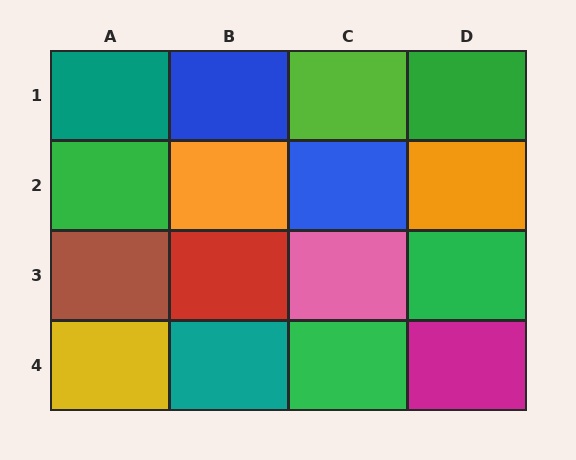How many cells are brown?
1 cell is brown.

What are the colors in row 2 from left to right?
Green, orange, blue, orange.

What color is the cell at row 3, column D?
Green.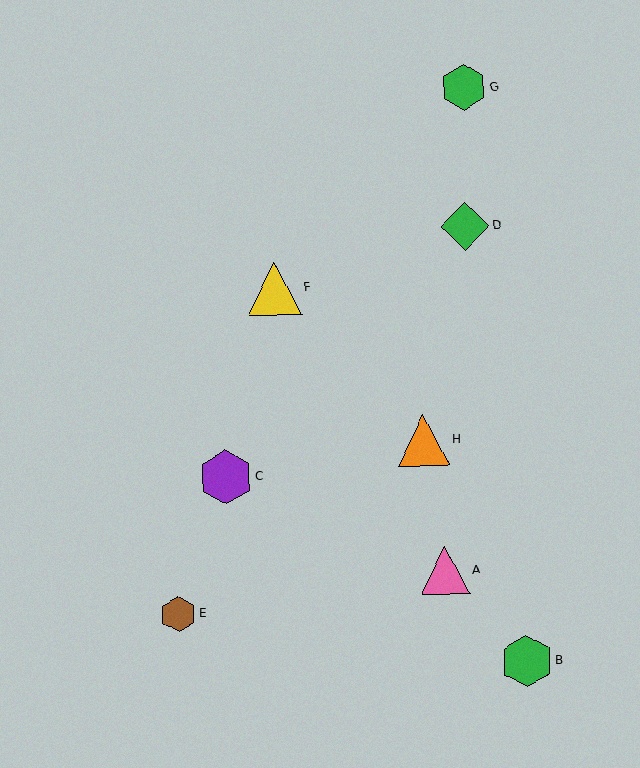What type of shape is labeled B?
Shape B is a green hexagon.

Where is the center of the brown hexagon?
The center of the brown hexagon is at (178, 614).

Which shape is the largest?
The purple hexagon (labeled C) is the largest.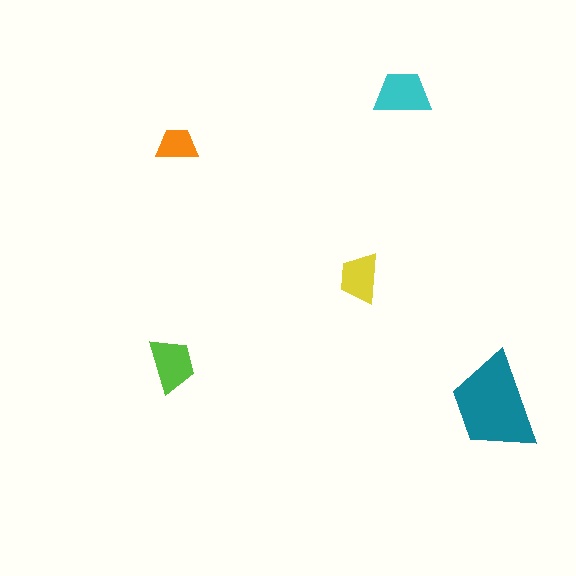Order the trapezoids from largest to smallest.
the teal one, the cyan one, the lime one, the yellow one, the orange one.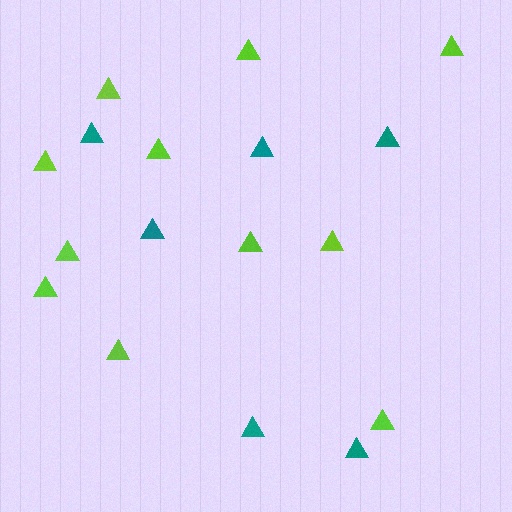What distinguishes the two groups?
There are 2 groups: one group of teal triangles (6) and one group of lime triangles (11).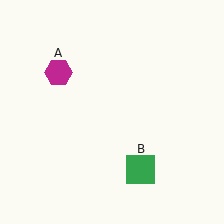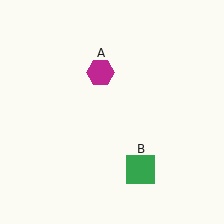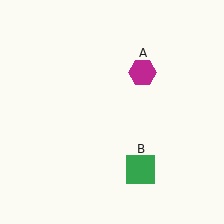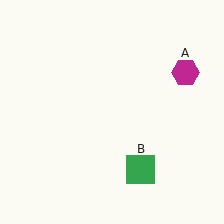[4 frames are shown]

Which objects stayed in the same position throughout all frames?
Green square (object B) remained stationary.